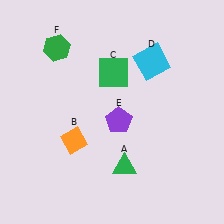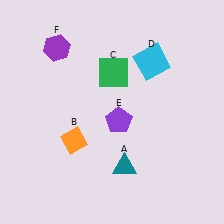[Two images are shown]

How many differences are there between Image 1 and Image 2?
There are 2 differences between the two images.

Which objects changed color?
A changed from green to teal. F changed from green to purple.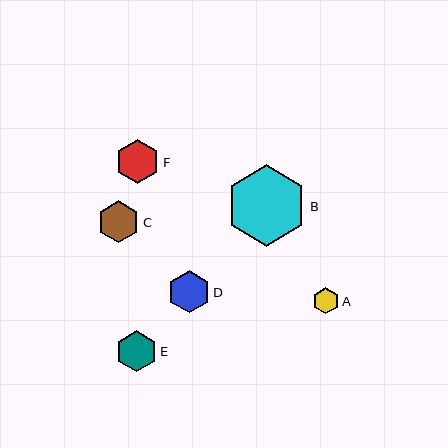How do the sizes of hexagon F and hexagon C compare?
Hexagon F and hexagon C are approximately the same size.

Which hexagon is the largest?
Hexagon B is the largest with a size of approximately 82 pixels.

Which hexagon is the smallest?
Hexagon A is the smallest with a size of approximately 26 pixels.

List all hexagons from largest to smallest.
From largest to smallest: B, F, D, C, E, A.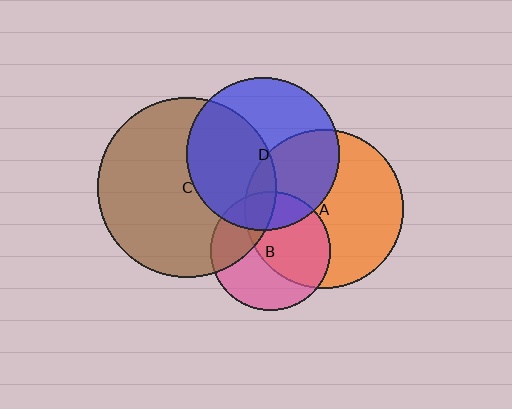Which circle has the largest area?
Circle C (brown).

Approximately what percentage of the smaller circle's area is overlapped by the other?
Approximately 55%.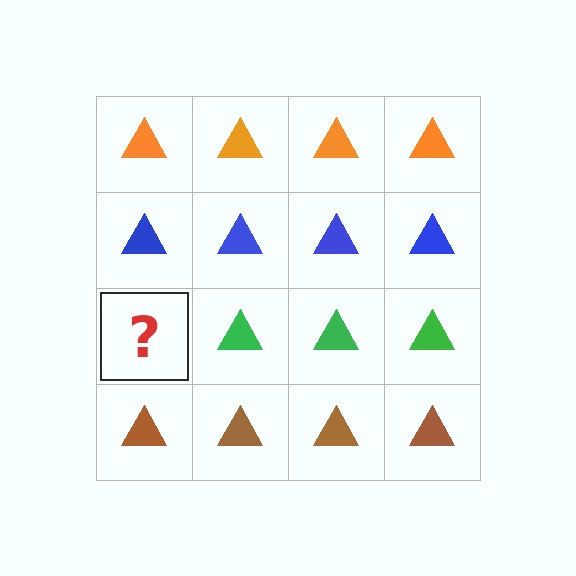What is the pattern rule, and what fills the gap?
The rule is that each row has a consistent color. The gap should be filled with a green triangle.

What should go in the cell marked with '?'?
The missing cell should contain a green triangle.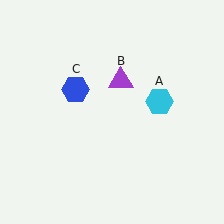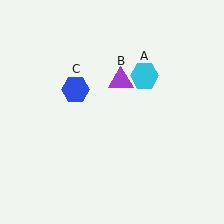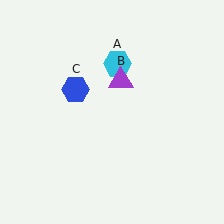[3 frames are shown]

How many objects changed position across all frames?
1 object changed position: cyan hexagon (object A).